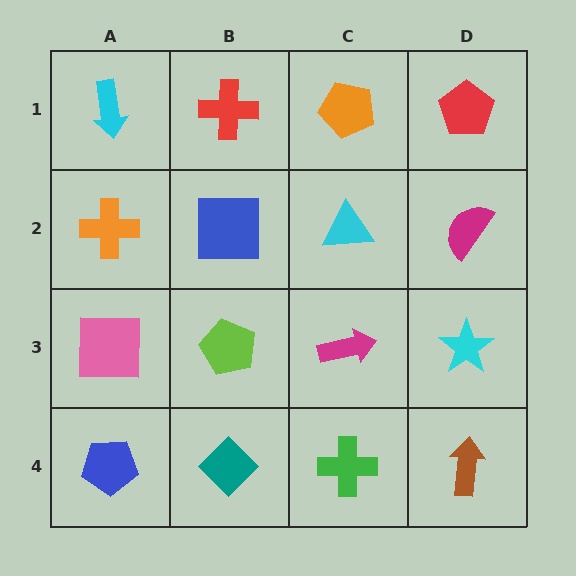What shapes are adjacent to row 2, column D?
A red pentagon (row 1, column D), a cyan star (row 3, column D), a cyan triangle (row 2, column C).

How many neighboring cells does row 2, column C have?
4.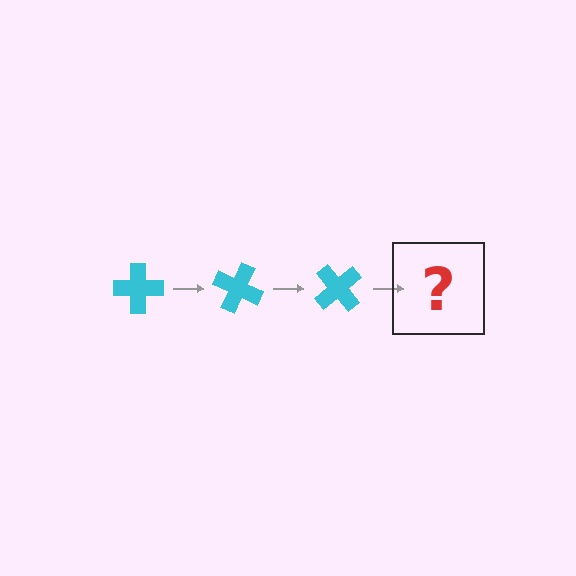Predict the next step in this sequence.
The next step is a cyan cross rotated 75 degrees.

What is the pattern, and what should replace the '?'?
The pattern is that the cross rotates 25 degrees each step. The '?' should be a cyan cross rotated 75 degrees.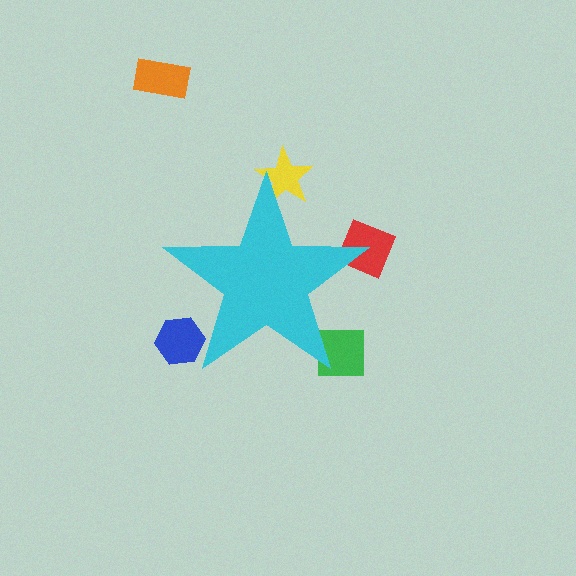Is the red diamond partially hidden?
Yes, the red diamond is partially hidden behind the cyan star.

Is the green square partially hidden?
Yes, the green square is partially hidden behind the cyan star.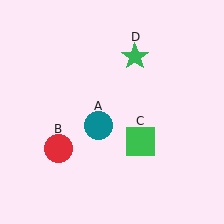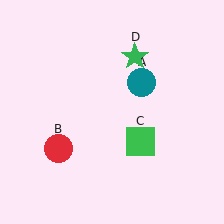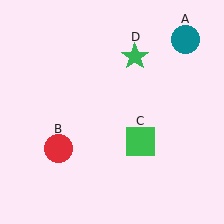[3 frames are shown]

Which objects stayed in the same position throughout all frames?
Red circle (object B) and green square (object C) and green star (object D) remained stationary.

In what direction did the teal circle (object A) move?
The teal circle (object A) moved up and to the right.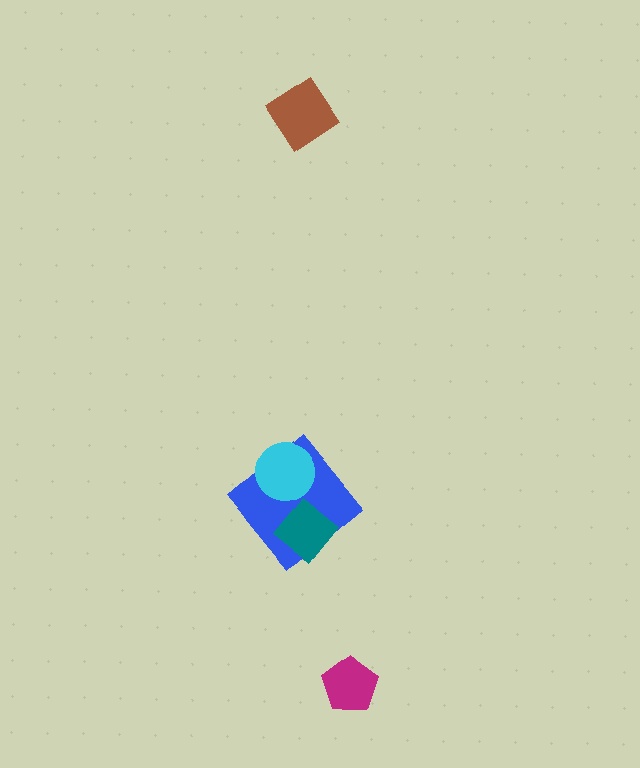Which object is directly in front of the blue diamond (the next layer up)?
The cyan circle is directly in front of the blue diamond.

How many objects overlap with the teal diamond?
1 object overlaps with the teal diamond.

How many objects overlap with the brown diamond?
0 objects overlap with the brown diamond.